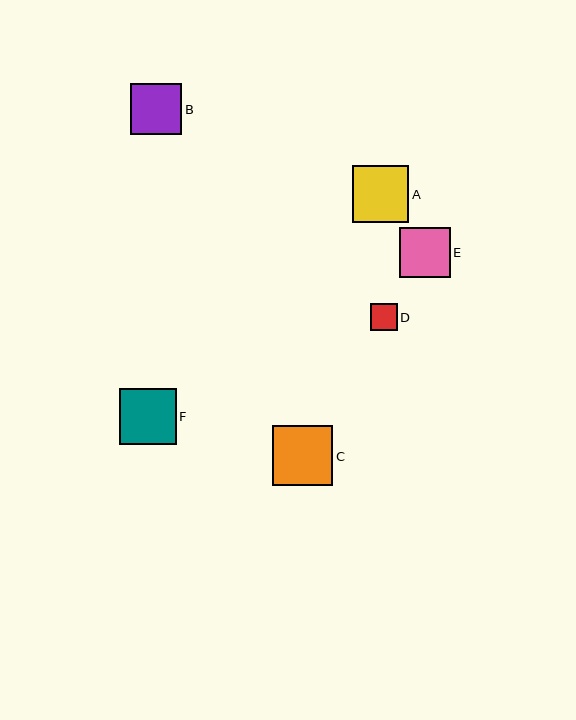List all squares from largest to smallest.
From largest to smallest: C, F, A, B, E, D.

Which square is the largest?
Square C is the largest with a size of approximately 60 pixels.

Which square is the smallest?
Square D is the smallest with a size of approximately 27 pixels.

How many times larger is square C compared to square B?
Square C is approximately 1.2 times the size of square B.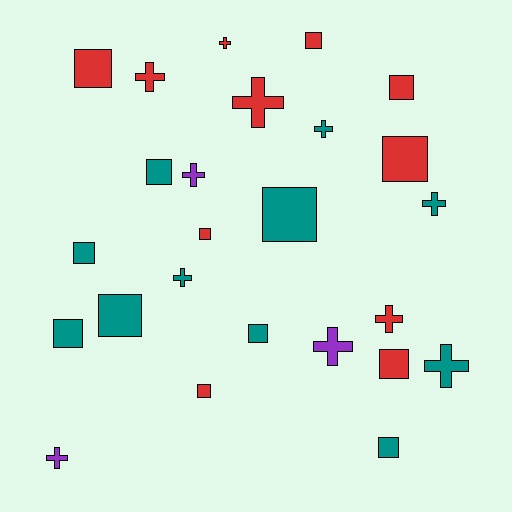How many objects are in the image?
There are 25 objects.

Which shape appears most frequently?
Square, with 14 objects.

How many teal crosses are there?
There are 4 teal crosses.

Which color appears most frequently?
Teal, with 11 objects.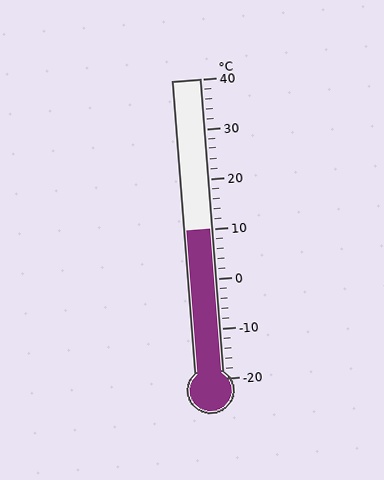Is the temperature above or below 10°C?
The temperature is at 10°C.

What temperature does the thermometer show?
The thermometer shows approximately 10°C.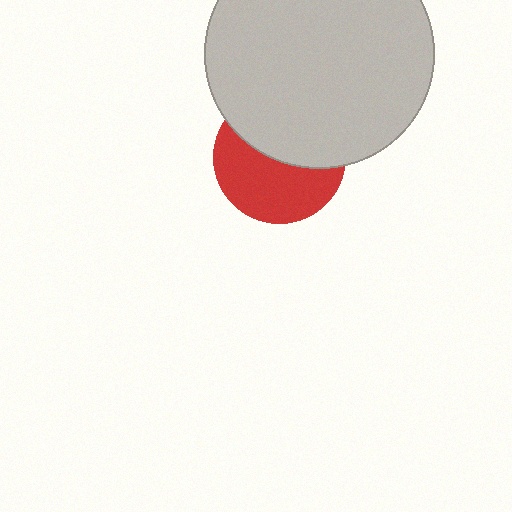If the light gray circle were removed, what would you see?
You would see the complete red circle.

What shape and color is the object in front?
The object in front is a light gray circle.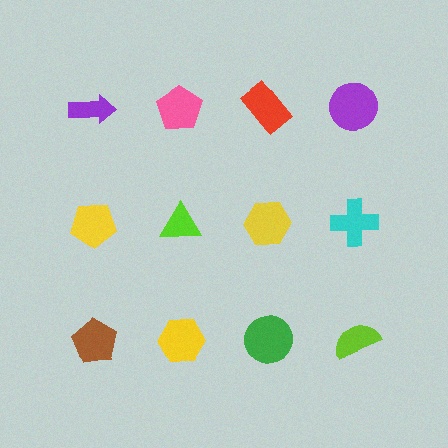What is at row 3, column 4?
A lime semicircle.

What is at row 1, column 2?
A pink pentagon.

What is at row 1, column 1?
A purple arrow.